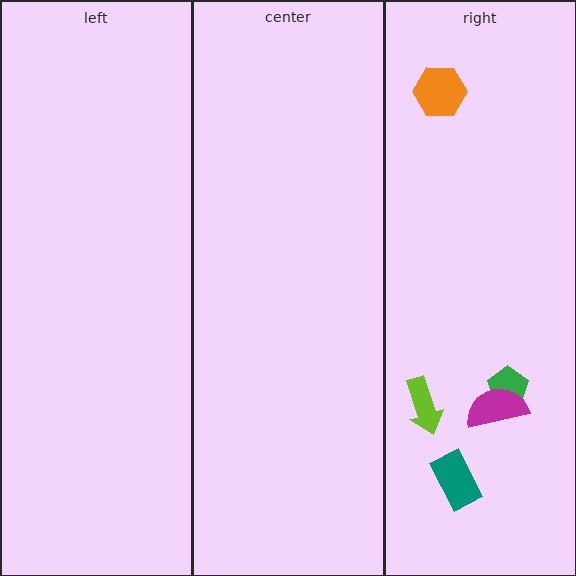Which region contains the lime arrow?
The right region.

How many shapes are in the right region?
5.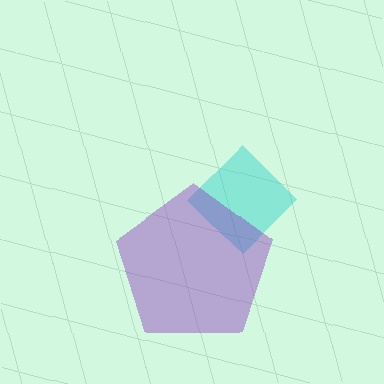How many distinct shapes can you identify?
There are 2 distinct shapes: a cyan diamond, a purple pentagon.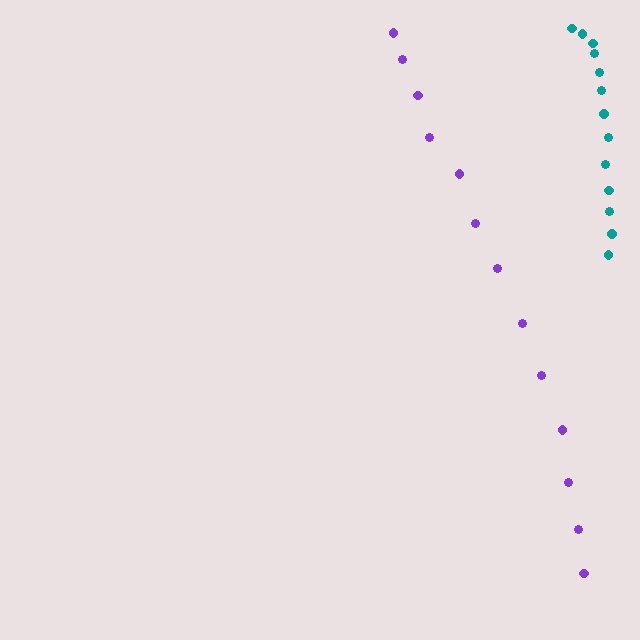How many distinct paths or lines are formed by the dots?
There are 2 distinct paths.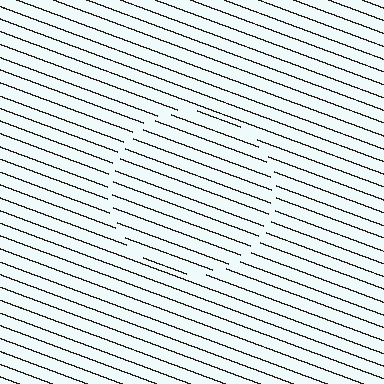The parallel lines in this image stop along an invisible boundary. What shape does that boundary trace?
An illusory circle. The interior of the shape contains the same grating, shifted by half a period — the contour is defined by the phase discontinuity where line-ends from the inner and outer gratings abut.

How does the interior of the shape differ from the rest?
The interior of the shape contains the same grating, shifted by half a period — the contour is defined by the phase discontinuity where line-ends from the inner and outer gratings abut.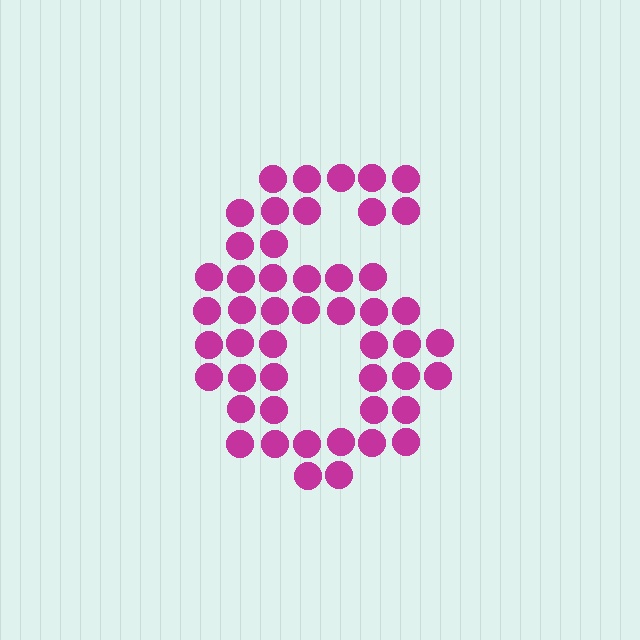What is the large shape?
The large shape is the digit 6.